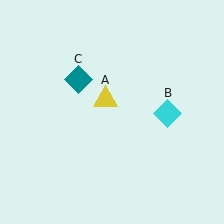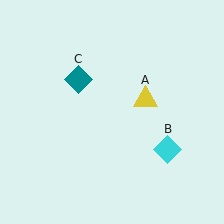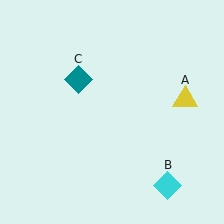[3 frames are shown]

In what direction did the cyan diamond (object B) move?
The cyan diamond (object B) moved down.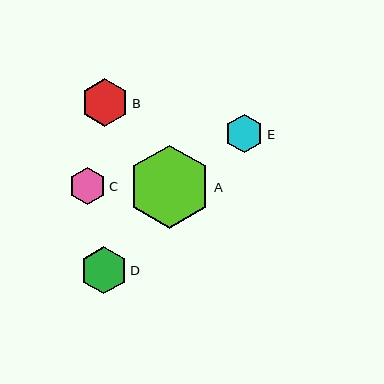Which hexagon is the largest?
Hexagon A is the largest with a size of approximately 83 pixels.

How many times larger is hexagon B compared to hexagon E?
Hexagon B is approximately 1.2 times the size of hexagon E.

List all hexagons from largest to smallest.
From largest to smallest: A, B, D, E, C.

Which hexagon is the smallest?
Hexagon C is the smallest with a size of approximately 36 pixels.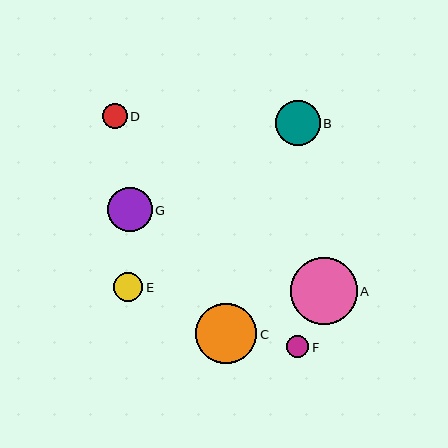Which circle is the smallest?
Circle F is the smallest with a size of approximately 22 pixels.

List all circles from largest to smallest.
From largest to smallest: A, C, G, B, E, D, F.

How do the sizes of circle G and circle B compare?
Circle G and circle B are approximately the same size.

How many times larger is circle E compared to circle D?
Circle E is approximately 1.2 times the size of circle D.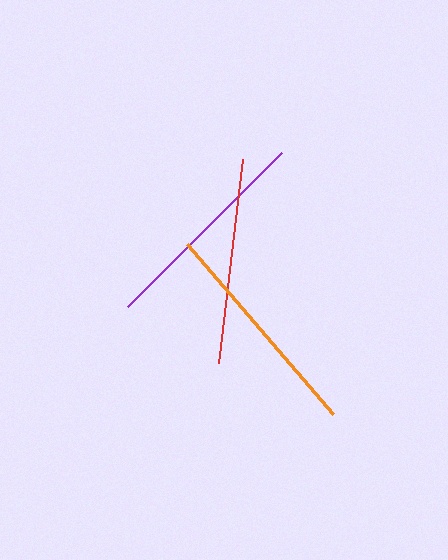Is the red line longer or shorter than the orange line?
The orange line is longer than the red line.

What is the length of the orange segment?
The orange segment is approximately 224 pixels long.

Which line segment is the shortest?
The red line is the shortest at approximately 205 pixels.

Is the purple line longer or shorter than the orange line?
The orange line is longer than the purple line.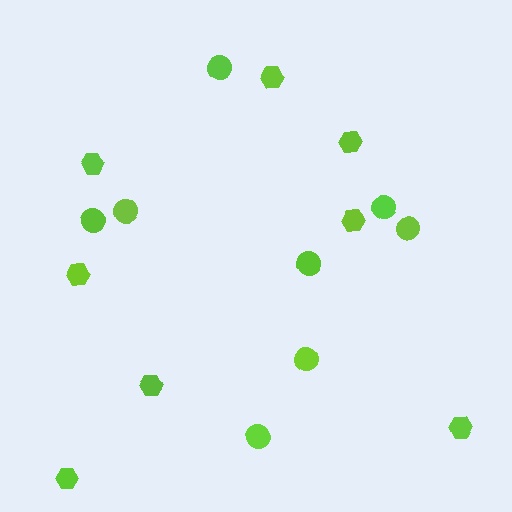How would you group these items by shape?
There are 2 groups: one group of circles (8) and one group of hexagons (8).